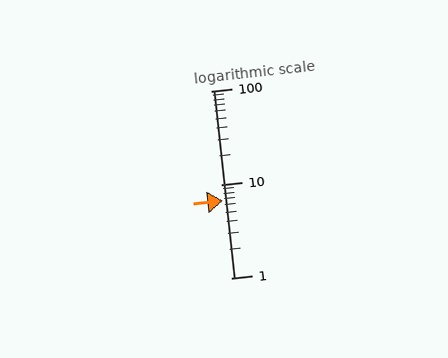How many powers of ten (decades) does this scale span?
The scale spans 2 decades, from 1 to 100.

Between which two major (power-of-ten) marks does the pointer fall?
The pointer is between 1 and 10.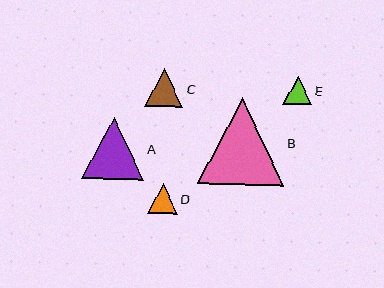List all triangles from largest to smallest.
From largest to smallest: B, A, C, D, E.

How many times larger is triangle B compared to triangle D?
Triangle B is approximately 2.9 times the size of triangle D.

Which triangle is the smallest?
Triangle E is the smallest with a size of approximately 29 pixels.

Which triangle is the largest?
Triangle B is the largest with a size of approximately 86 pixels.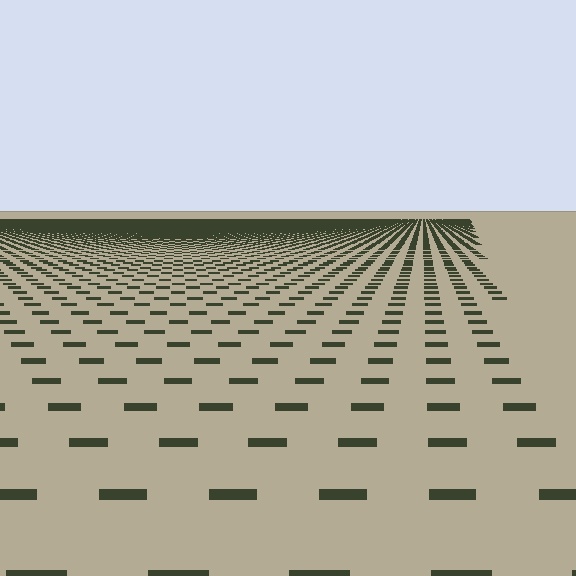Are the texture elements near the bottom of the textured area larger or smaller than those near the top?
Larger. Near the bottom, elements are closer to the viewer and appear at a bigger on-screen size.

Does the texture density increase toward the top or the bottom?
Density increases toward the top.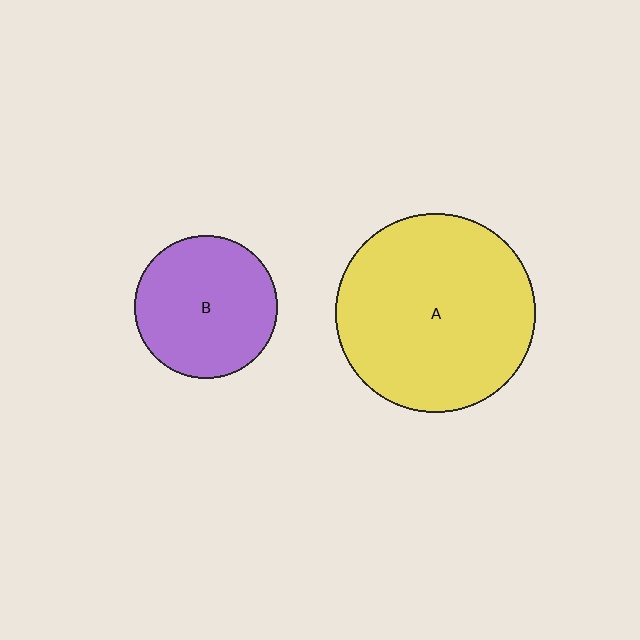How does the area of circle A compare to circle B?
Approximately 2.0 times.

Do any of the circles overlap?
No, none of the circles overlap.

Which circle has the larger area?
Circle A (yellow).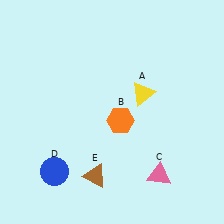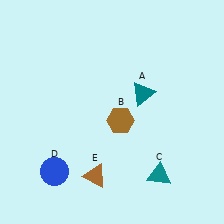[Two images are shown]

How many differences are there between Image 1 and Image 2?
There are 3 differences between the two images.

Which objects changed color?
A changed from yellow to teal. B changed from orange to brown. C changed from pink to teal.